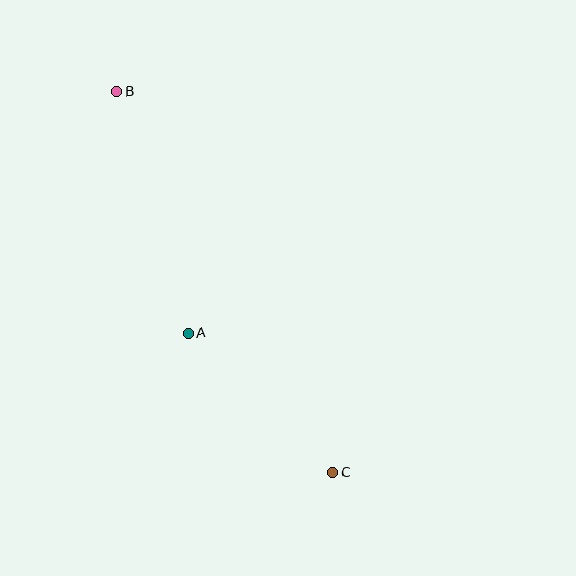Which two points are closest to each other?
Points A and C are closest to each other.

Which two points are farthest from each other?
Points B and C are farthest from each other.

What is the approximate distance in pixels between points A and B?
The distance between A and B is approximately 252 pixels.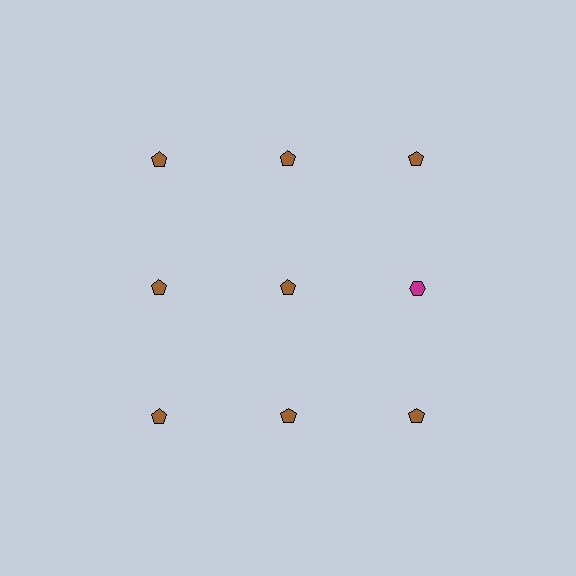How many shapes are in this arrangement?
There are 9 shapes arranged in a grid pattern.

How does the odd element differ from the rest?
It differs in both color (magenta instead of brown) and shape (hexagon instead of pentagon).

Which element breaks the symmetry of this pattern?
The magenta hexagon in the second row, center column breaks the symmetry. All other shapes are brown pentagons.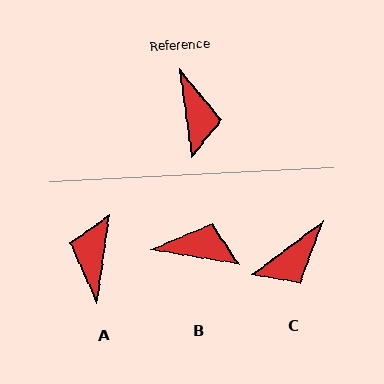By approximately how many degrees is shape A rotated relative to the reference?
Approximately 164 degrees counter-clockwise.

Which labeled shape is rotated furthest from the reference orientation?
A, about 164 degrees away.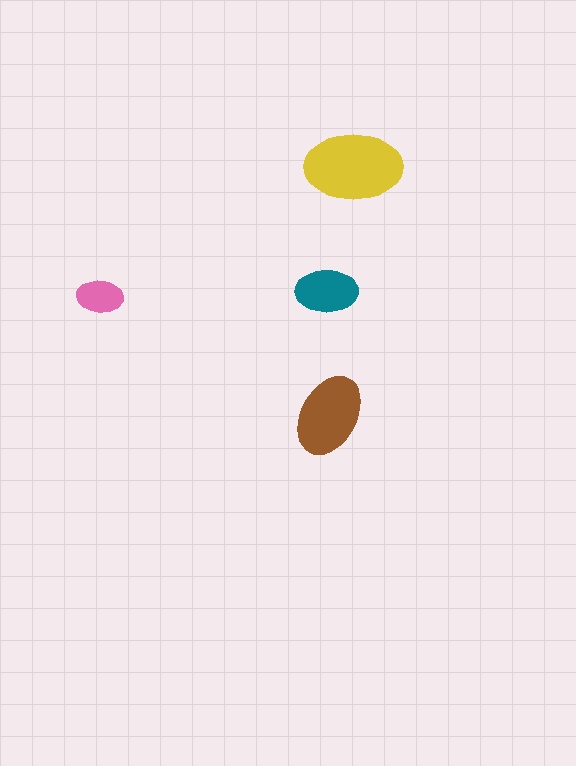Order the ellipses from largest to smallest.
the yellow one, the brown one, the teal one, the pink one.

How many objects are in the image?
There are 4 objects in the image.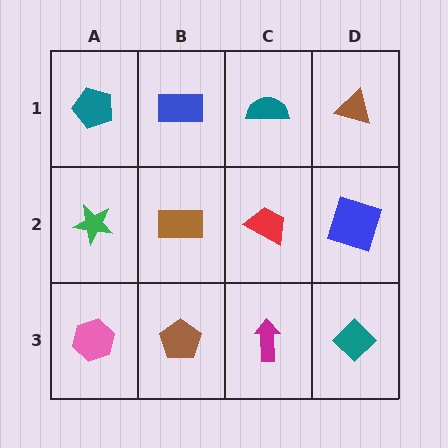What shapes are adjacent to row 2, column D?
A brown triangle (row 1, column D), a teal diamond (row 3, column D), a red trapezoid (row 2, column C).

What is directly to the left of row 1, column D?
A teal semicircle.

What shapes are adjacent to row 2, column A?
A teal pentagon (row 1, column A), a pink hexagon (row 3, column A), a brown rectangle (row 2, column B).